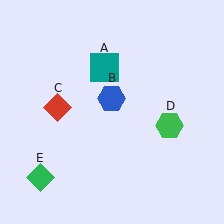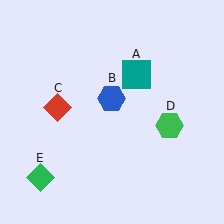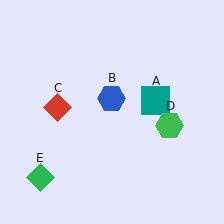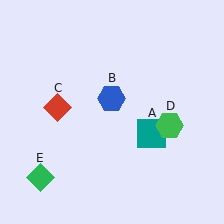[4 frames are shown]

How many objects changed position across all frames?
1 object changed position: teal square (object A).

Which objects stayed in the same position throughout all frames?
Blue hexagon (object B) and red diamond (object C) and green hexagon (object D) and green diamond (object E) remained stationary.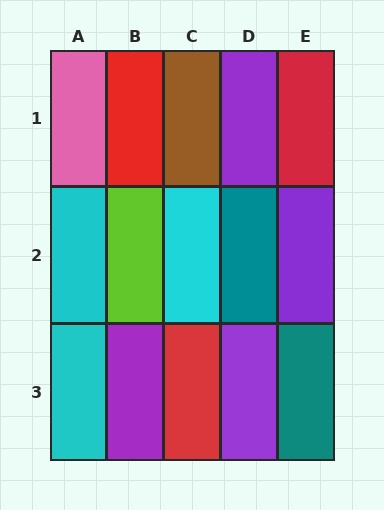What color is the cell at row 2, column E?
Purple.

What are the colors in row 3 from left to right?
Cyan, purple, red, purple, teal.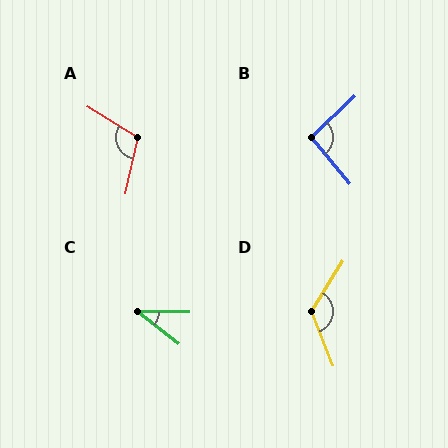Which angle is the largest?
D, at approximately 127 degrees.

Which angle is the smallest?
C, at approximately 38 degrees.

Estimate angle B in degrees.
Approximately 94 degrees.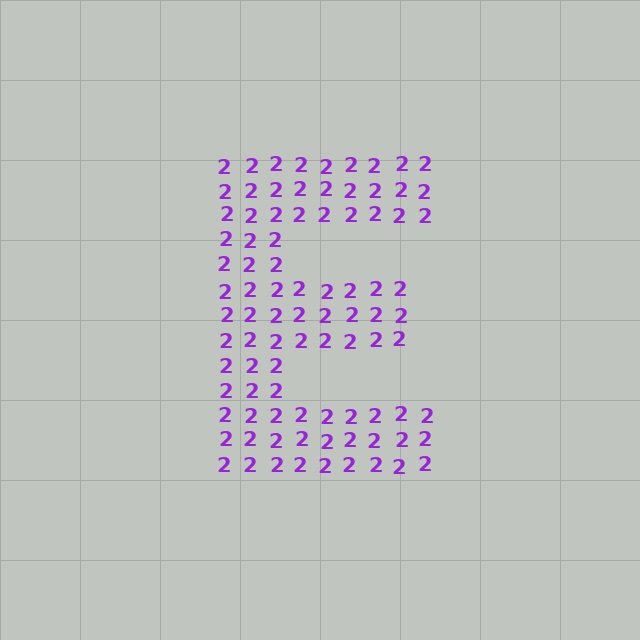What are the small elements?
The small elements are digit 2's.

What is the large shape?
The large shape is the letter E.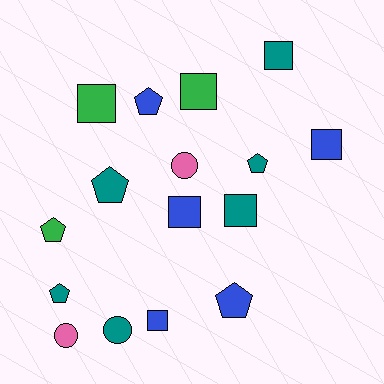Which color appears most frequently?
Teal, with 6 objects.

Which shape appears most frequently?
Square, with 7 objects.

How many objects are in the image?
There are 16 objects.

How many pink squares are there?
There are no pink squares.